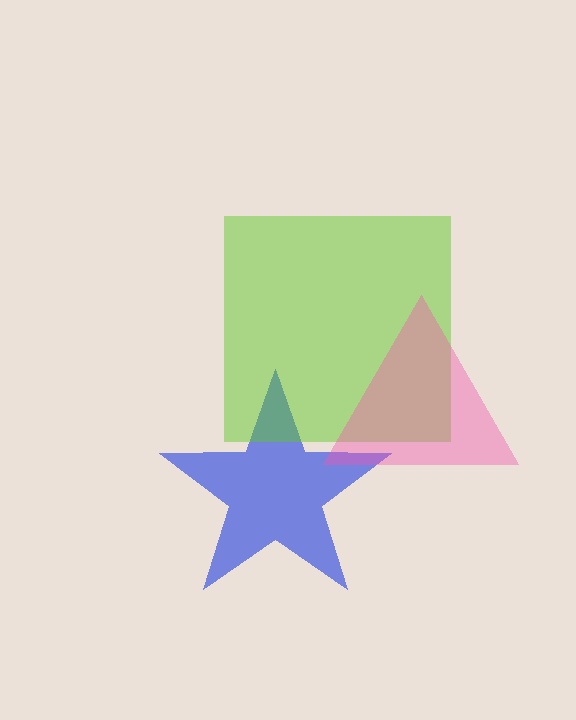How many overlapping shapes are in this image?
There are 3 overlapping shapes in the image.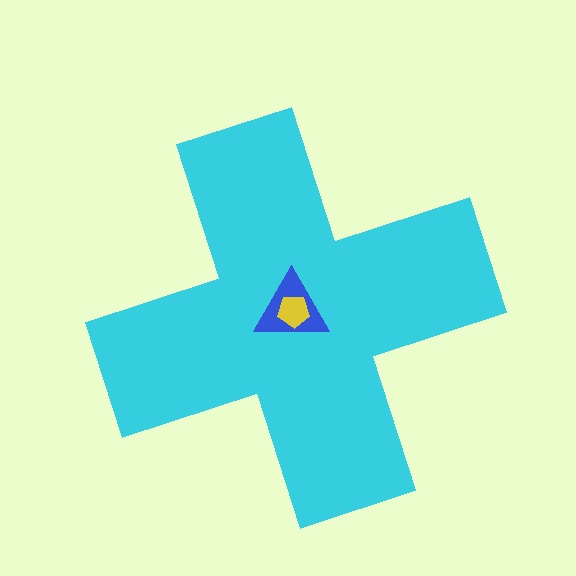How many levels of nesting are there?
3.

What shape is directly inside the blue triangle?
The yellow pentagon.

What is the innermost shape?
The yellow pentagon.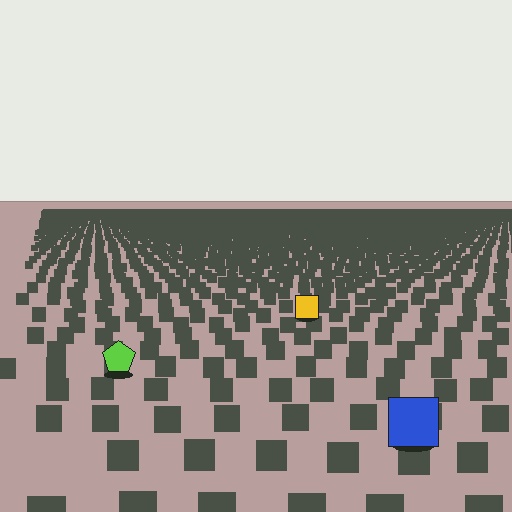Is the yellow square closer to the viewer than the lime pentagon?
No. The lime pentagon is closer — you can tell from the texture gradient: the ground texture is coarser near it.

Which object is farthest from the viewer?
The yellow square is farthest from the viewer. It appears smaller and the ground texture around it is denser.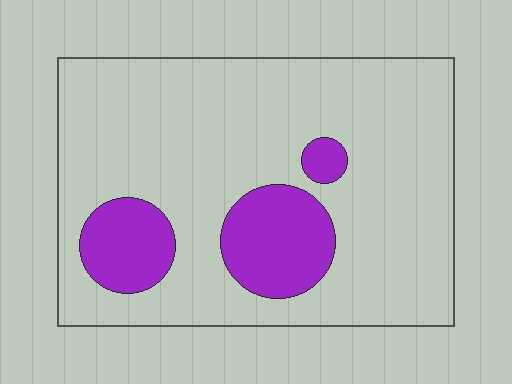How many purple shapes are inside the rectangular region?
3.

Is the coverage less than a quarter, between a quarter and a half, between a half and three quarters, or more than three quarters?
Less than a quarter.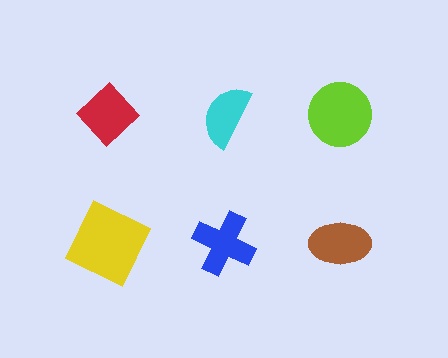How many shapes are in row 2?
3 shapes.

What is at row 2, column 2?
A blue cross.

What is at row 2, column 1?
A yellow square.